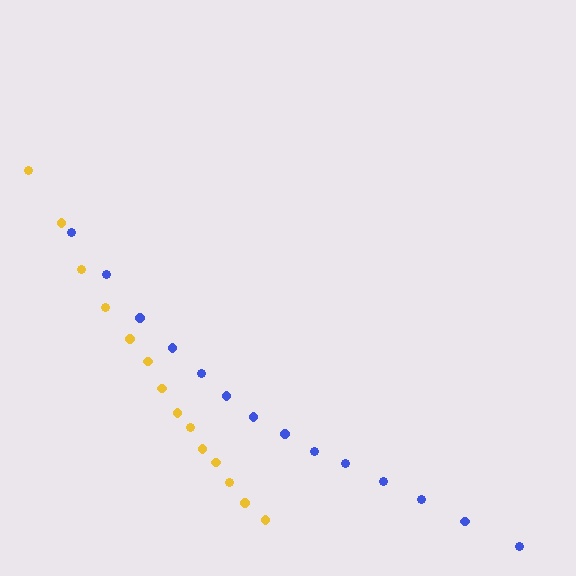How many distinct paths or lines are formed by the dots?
There are 2 distinct paths.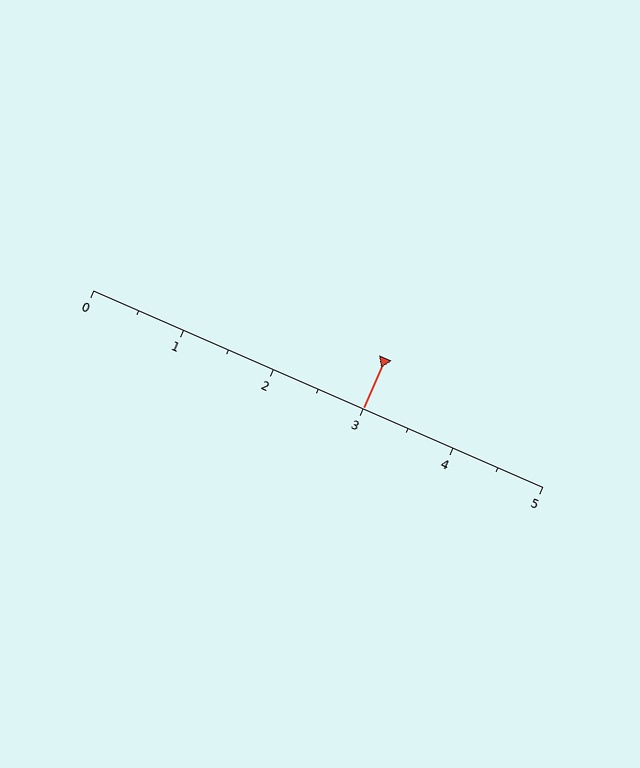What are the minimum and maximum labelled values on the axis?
The axis runs from 0 to 5.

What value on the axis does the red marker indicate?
The marker indicates approximately 3.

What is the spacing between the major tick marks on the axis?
The major ticks are spaced 1 apart.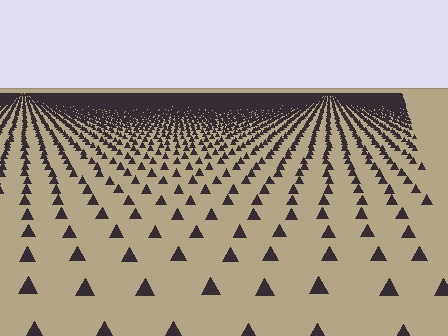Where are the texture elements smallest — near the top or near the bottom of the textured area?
Near the top.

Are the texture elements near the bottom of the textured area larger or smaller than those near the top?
Larger. Near the bottom, elements are closer to the viewer and appear at a bigger on-screen size.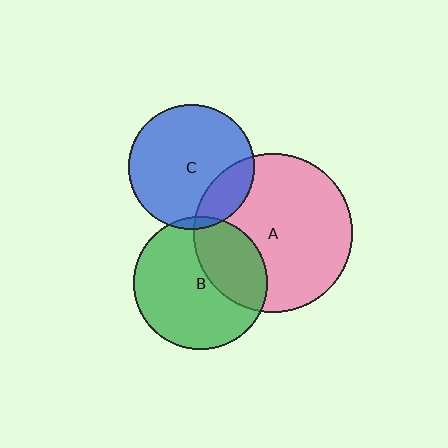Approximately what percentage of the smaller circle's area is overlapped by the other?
Approximately 20%.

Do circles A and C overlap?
Yes.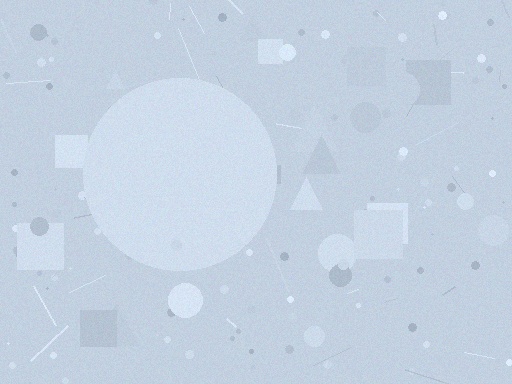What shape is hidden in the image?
A circle is hidden in the image.